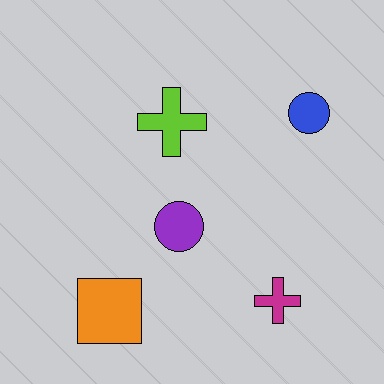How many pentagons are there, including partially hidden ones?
There are no pentagons.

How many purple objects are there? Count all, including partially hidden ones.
There is 1 purple object.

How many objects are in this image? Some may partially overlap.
There are 5 objects.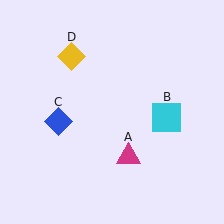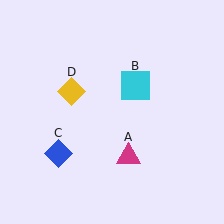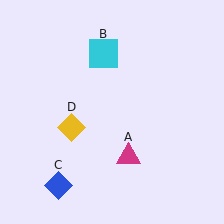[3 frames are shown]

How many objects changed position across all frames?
3 objects changed position: cyan square (object B), blue diamond (object C), yellow diamond (object D).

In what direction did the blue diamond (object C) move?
The blue diamond (object C) moved down.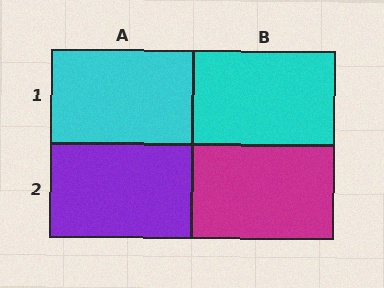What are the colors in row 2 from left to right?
Purple, magenta.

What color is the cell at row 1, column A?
Cyan.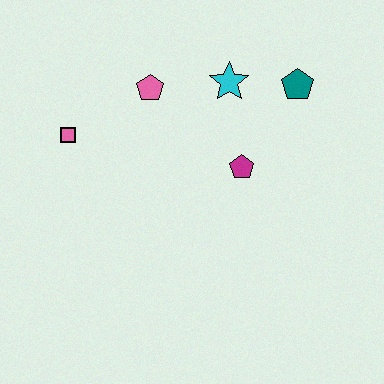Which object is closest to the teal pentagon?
The cyan star is closest to the teal pentagon.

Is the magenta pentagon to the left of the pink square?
No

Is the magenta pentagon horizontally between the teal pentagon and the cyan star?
Yes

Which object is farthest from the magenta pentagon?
The pink square is farthest from the magenta pentagon.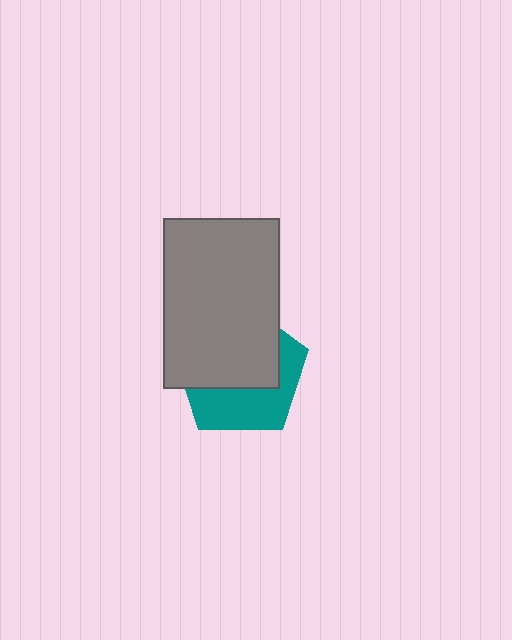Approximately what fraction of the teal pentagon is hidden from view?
Roughly 58% of the teal pentagon is hidden behind the gray rectangle.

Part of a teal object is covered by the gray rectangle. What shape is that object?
It is a pentagon.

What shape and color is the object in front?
The object in front is a gray rectangle.